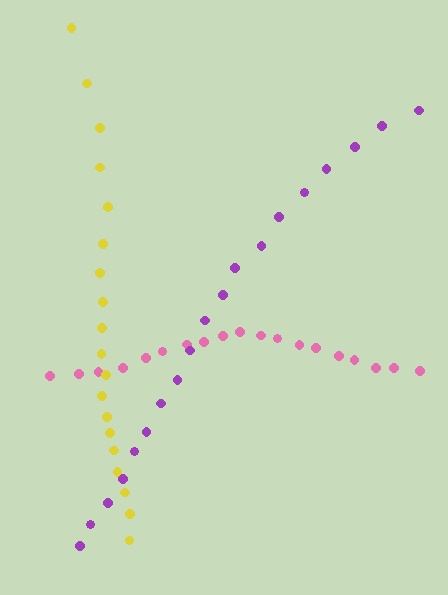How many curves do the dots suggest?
There are 3 distinct paths.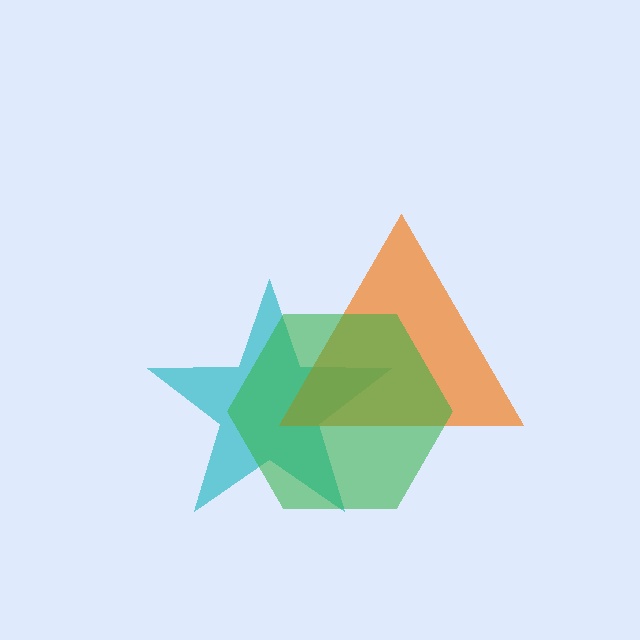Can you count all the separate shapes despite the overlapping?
Yes, there are 3 separate shapes.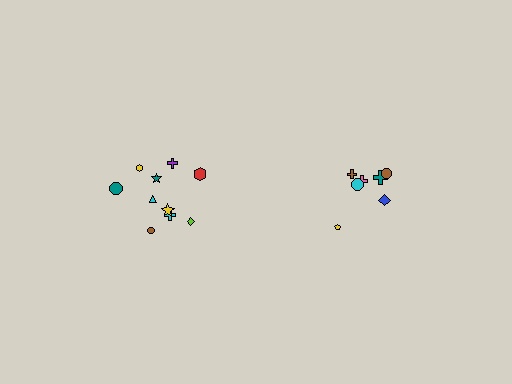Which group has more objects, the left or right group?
The left group.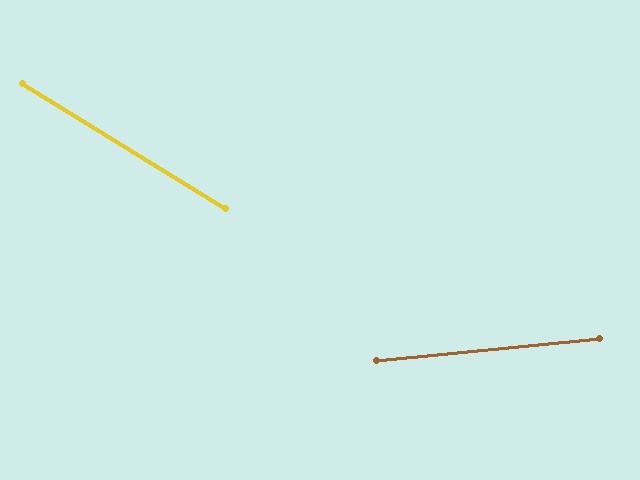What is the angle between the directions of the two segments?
Approximately 37 degrees.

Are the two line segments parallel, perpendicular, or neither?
Neither parallel nor perpendicular — they differ by about 37°.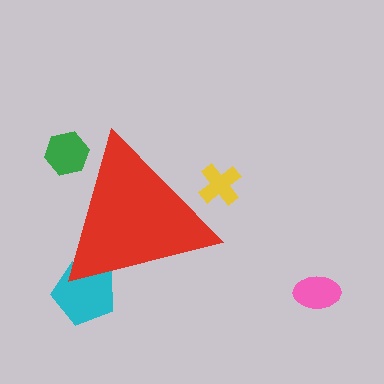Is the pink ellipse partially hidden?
No, the pink ellipse is fully visible.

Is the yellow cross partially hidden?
Yes, the yellow cross is partially hidden behind the red triangle.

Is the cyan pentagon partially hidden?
Yes, the cyan pentagon is partially hidden behind the red triangle.